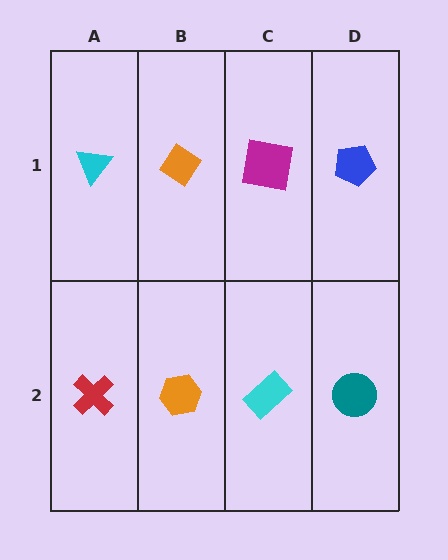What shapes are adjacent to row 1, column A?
A red cross (row 2, column A), an orange diamond (row 1, column B).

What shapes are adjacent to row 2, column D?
A blue pentagon (row 1, column D), a cyan rectangle (row 2, column C).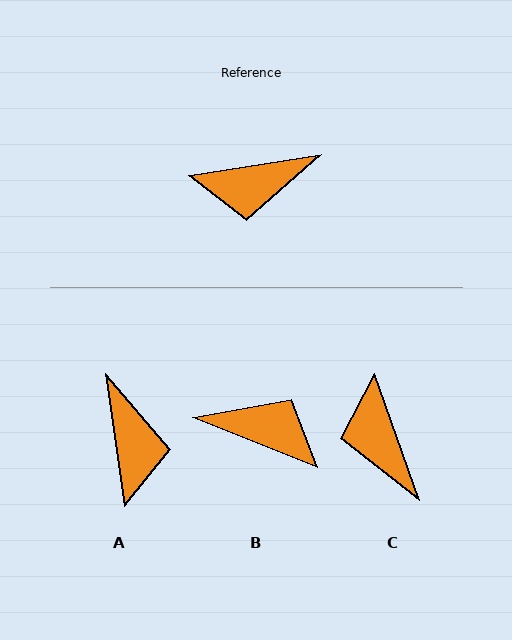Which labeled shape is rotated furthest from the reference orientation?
B, about 149 degrees away.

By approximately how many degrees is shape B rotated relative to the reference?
Approximately 149 degrees counter-clockwise.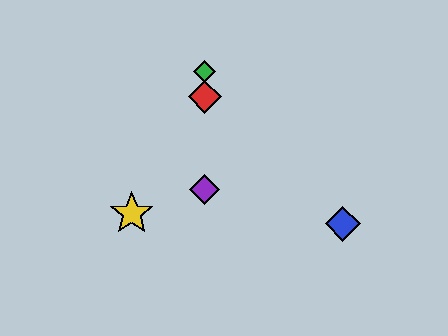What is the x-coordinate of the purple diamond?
The purple diamond is at x≈205.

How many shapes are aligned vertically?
3 shapes (the red diamond, the green diamond, the purple diamond) are aligned vertically.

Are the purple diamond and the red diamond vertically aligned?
Yes, both are at x≈205.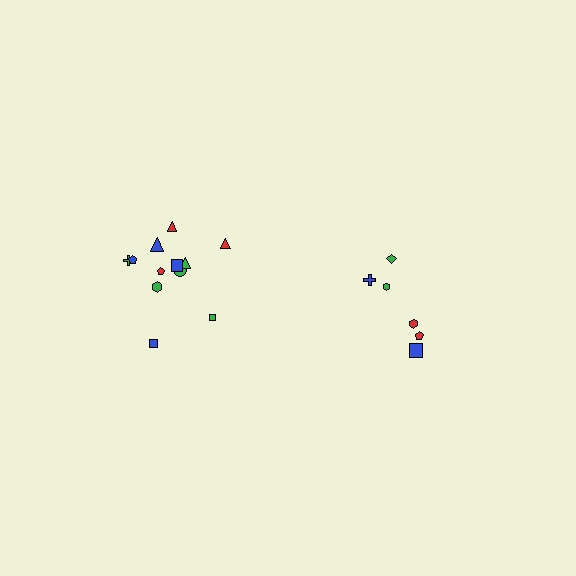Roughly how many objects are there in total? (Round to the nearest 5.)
Roughly 20 objects in total.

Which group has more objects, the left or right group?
The left group.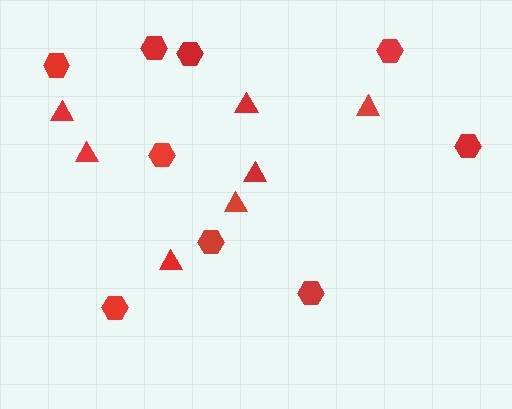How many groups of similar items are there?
There are 2 groups: one group of triangles (7) and one group of hexagons (9).